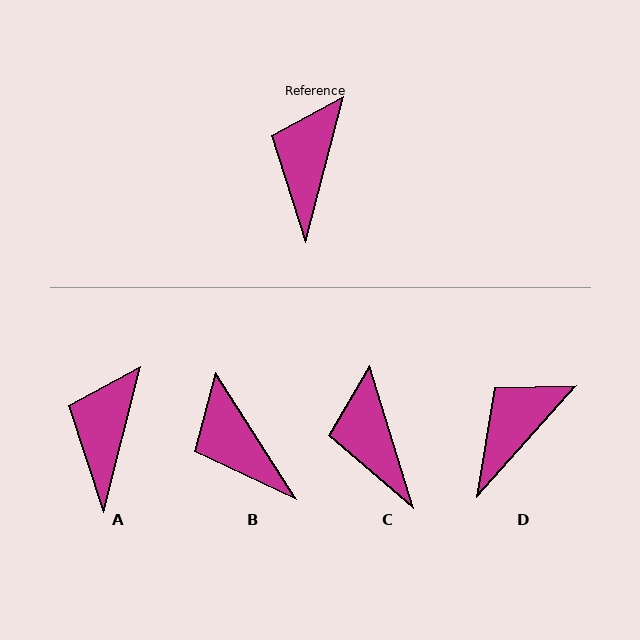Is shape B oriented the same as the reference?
No, it is off by about 47 degrees.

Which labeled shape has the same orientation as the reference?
A.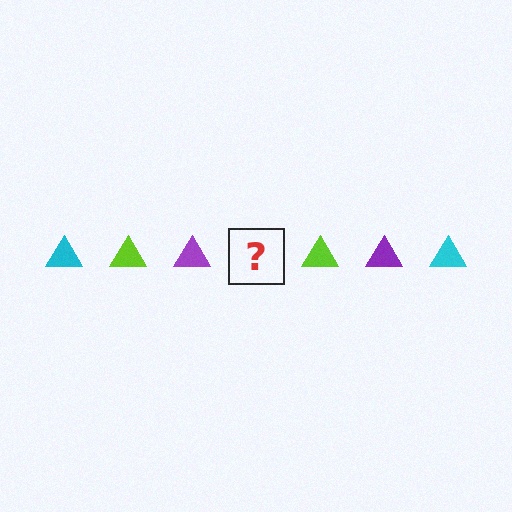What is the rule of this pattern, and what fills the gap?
The rule is that the pattern cycles through cyan, lime, purple triangles. The gap should be filled with a cyan triangle.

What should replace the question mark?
The question mark should be replaced with a cyan triangle.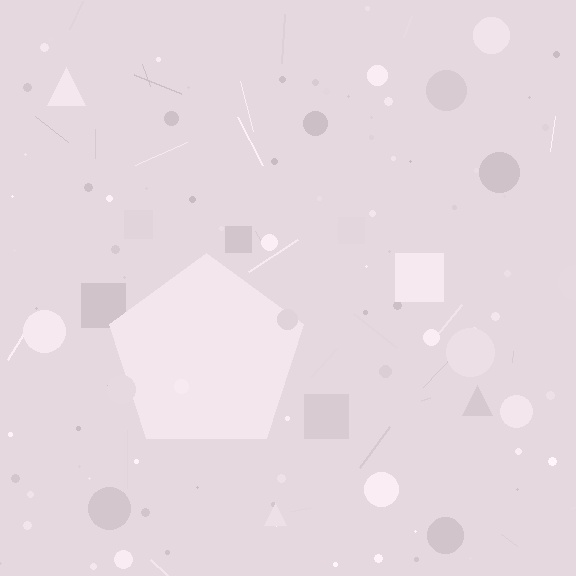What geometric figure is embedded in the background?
A pentagon is embedded in the background.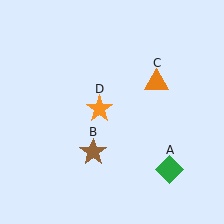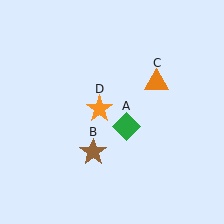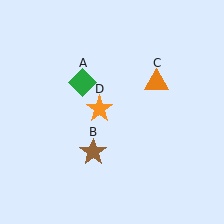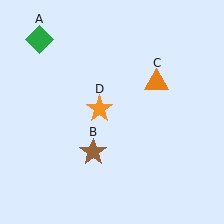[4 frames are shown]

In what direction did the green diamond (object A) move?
The green diamond (object A) moved up and to the left.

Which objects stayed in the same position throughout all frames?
Brown star (object B) and orange triangle (object C) and orange star (object D) remained stationary.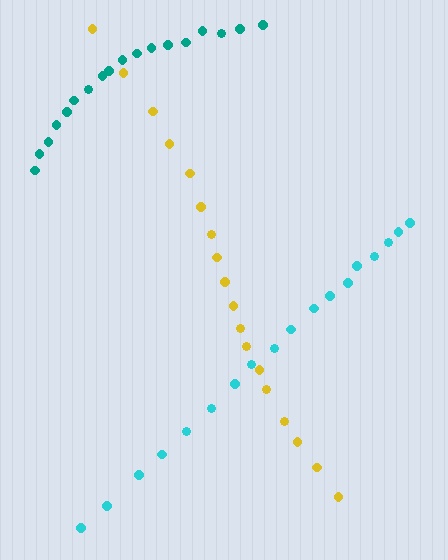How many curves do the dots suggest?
There are 3 distinct paths.